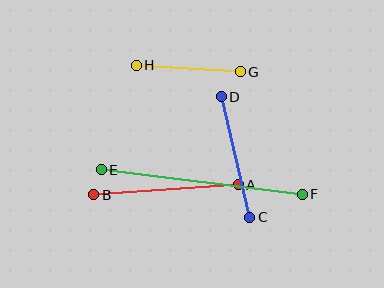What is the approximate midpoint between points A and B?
The midpoint is at approximately (166, 190) pixels.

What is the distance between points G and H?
The distance is approximately 104 pixels.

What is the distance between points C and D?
The distance is approximately 124 pixels.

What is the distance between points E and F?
The distance is approximately 203 pixels.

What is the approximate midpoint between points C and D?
The midpoint is at approximately (235, 157) pixels.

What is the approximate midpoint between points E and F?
The midpoint is at approximately (202, 182) pixels.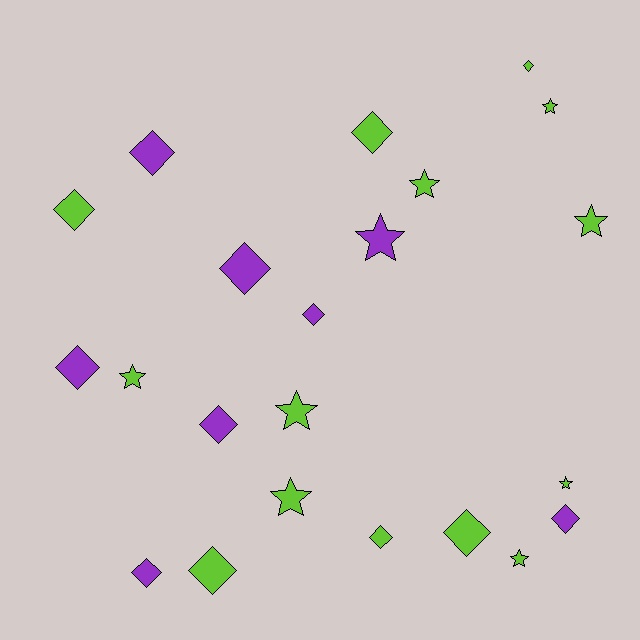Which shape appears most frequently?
Diamond, with 13 objects.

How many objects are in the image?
There are 22 objects.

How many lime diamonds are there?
There are 6 lime diamonds.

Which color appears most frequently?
Lime, with 14 objects.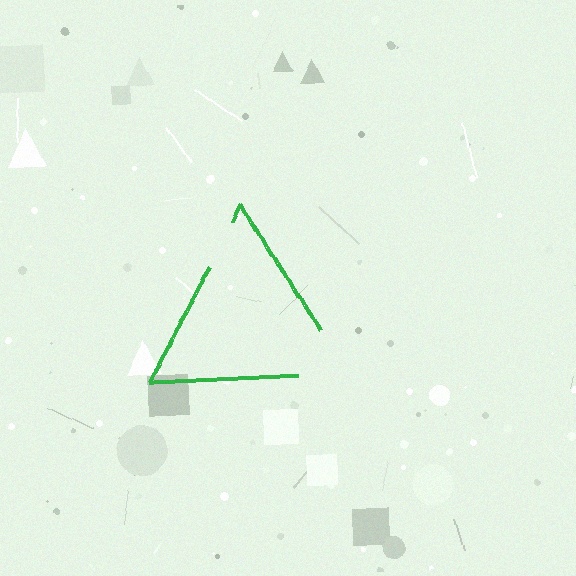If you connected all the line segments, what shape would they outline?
They would outline a triangle.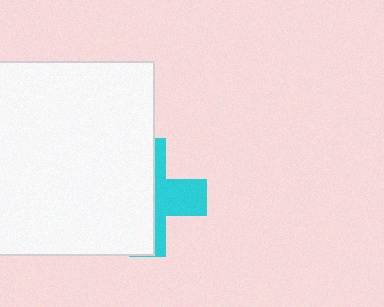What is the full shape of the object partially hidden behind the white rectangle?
The partially hidden object is a cyan cross.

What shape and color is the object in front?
The object in front is a white rectangle.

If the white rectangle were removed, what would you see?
You would see the complete cyan cross.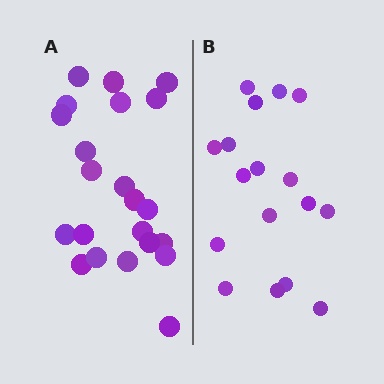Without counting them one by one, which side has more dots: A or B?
Region A (the left region) has more dots.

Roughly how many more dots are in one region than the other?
Region A has about 5 more dots than region B.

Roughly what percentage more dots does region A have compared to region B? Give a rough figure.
About 30% more.